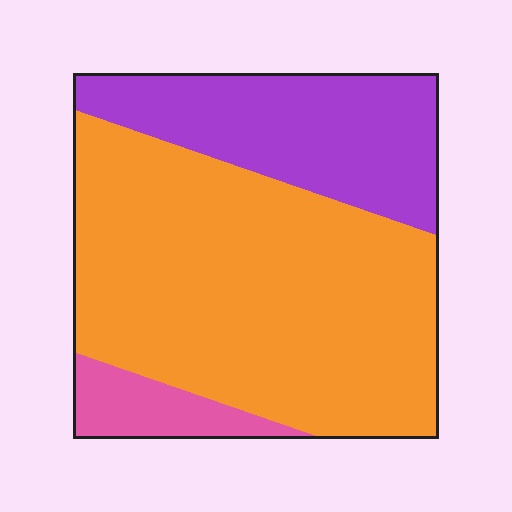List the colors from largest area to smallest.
From largest to smallest: orange, purple, pink.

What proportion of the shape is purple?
Purple takes up about one quarter (1/4) of the shape.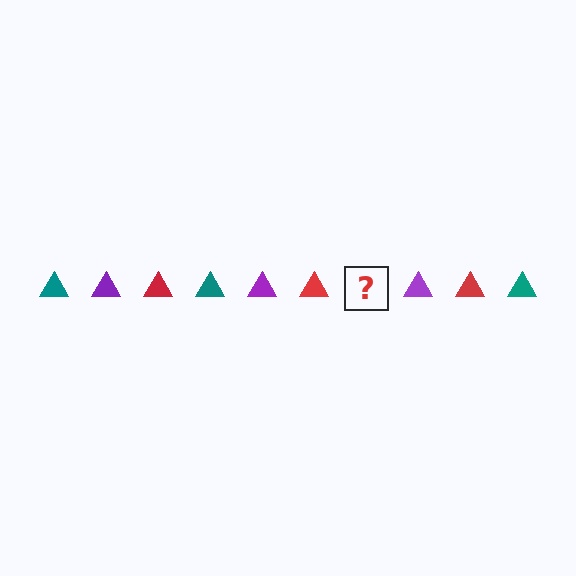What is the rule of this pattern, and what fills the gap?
The rule is that the pattern cycles through teal, purple, red triangles. The gap should be filled with a teal triangle.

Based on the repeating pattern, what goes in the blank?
The blank should be a teal triangle.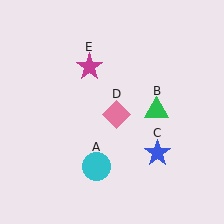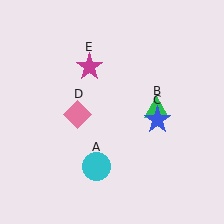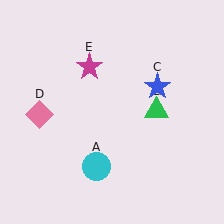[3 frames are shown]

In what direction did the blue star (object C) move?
The blue star (object C) moved up.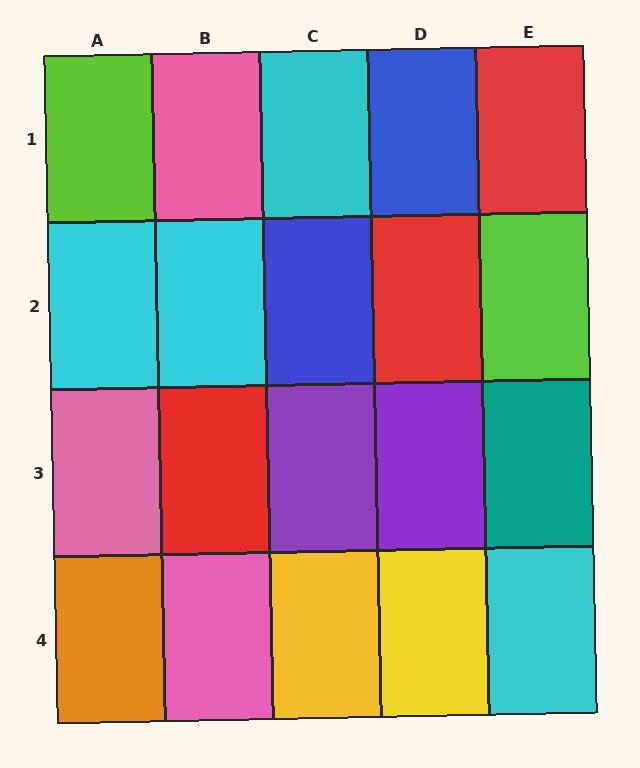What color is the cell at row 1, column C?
Cyan.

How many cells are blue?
2 cells are blue.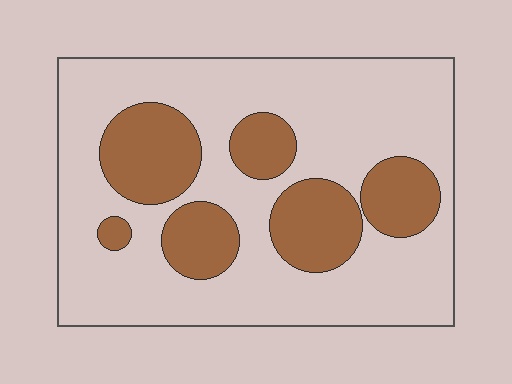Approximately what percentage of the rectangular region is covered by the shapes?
Approximately 30%.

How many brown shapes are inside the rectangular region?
6.